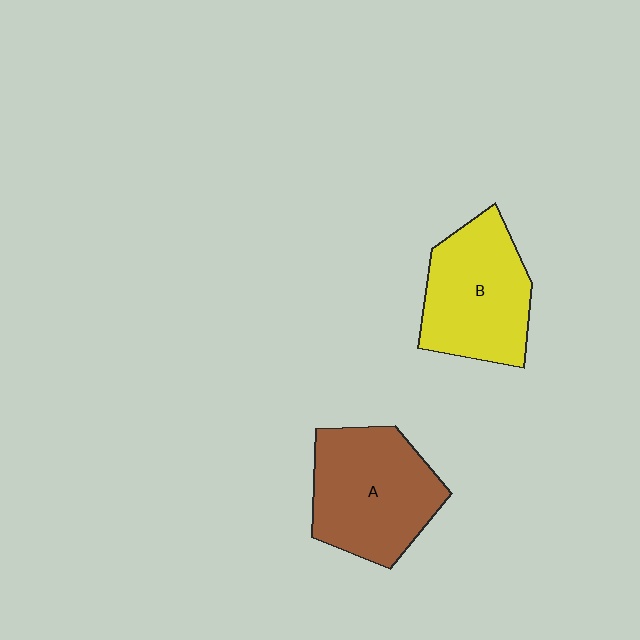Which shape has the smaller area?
Shape B (yellow).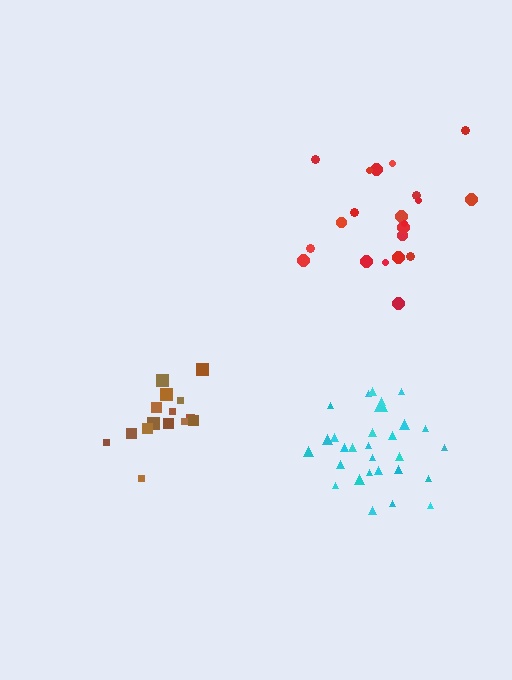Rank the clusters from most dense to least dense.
brown, cyan, red.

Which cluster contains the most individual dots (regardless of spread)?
Cyan (30).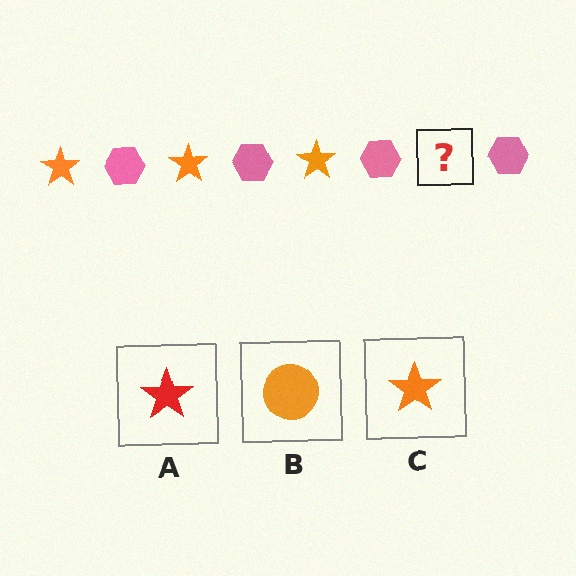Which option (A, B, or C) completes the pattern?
C.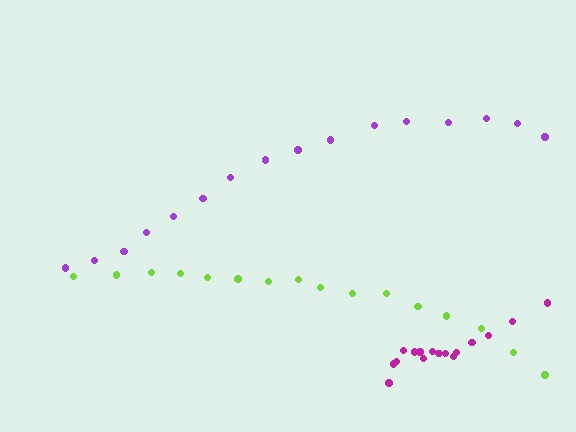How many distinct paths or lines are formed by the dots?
There are 3 distinct paths.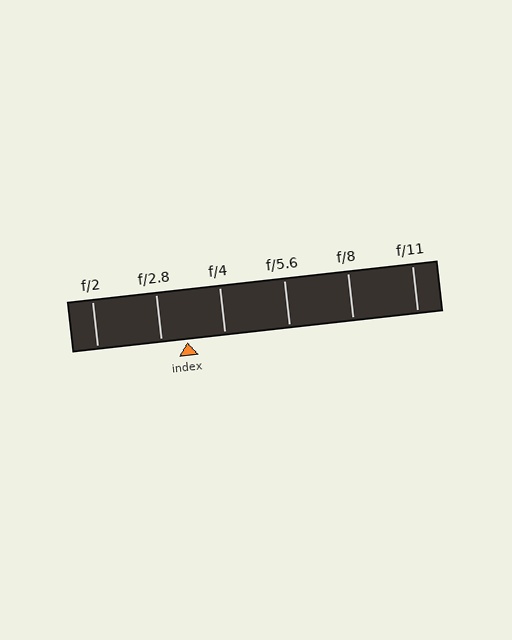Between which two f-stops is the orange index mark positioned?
The index mark is between f/2.8 and f/4.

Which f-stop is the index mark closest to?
The index mark is closest to f/2.8.